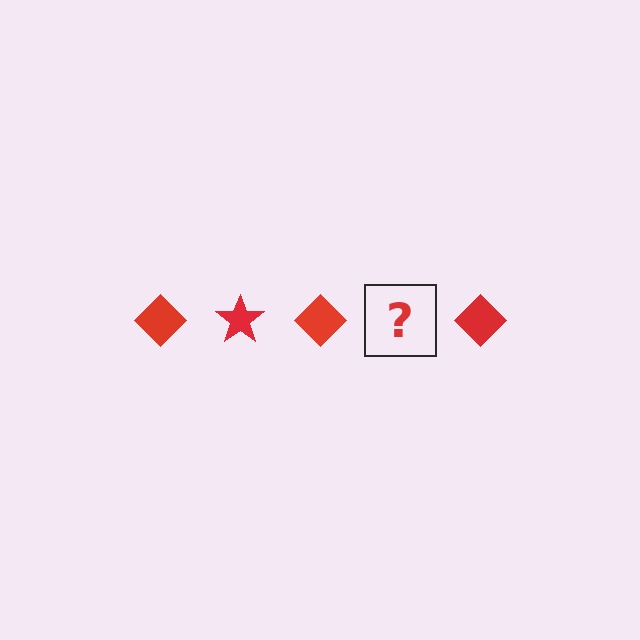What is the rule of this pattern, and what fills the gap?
The rule is that the pattern cycles through diamond, star shapes in red. The gap should be filled with a red star.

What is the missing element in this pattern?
The missing element is a red star.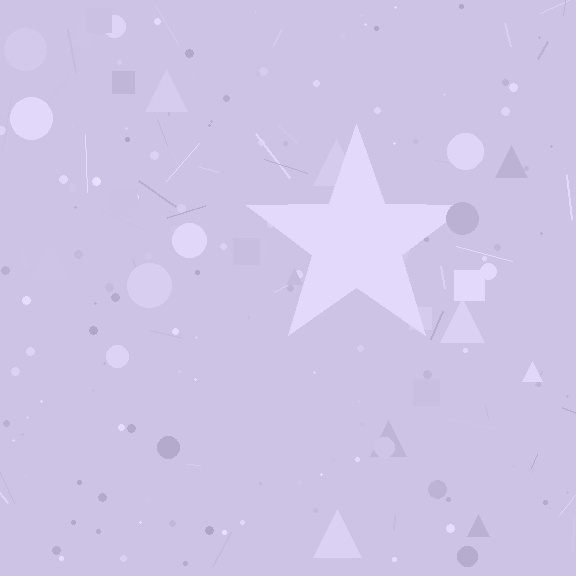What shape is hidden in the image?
A star is hidden in the image.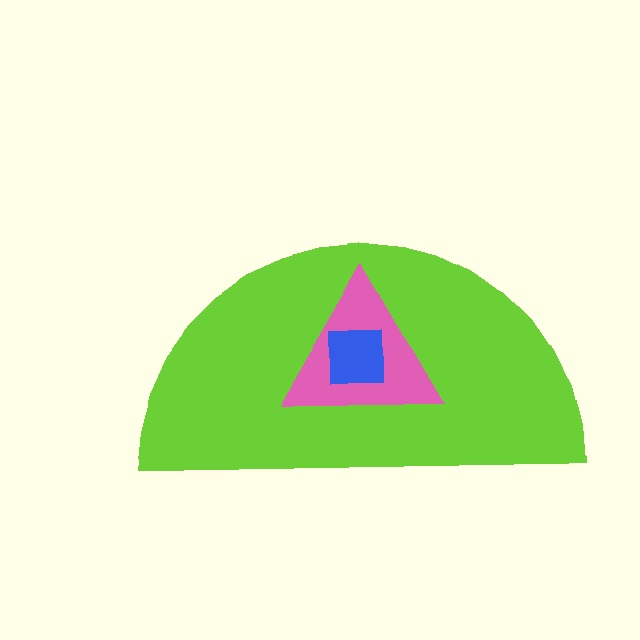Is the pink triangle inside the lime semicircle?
Yes.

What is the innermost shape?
The blue square.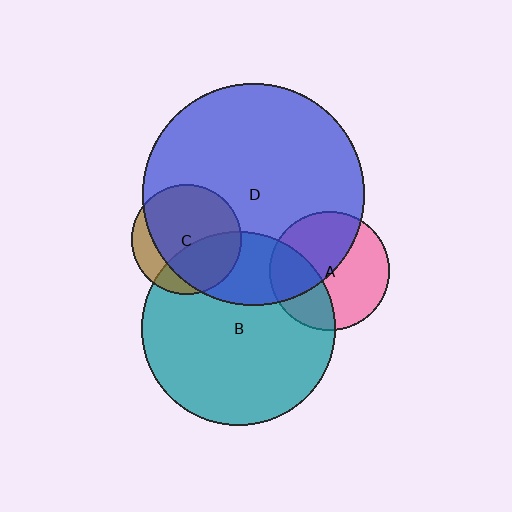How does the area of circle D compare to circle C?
Approximately 4.1 times.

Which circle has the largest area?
Circle D (blue).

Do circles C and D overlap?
Yes.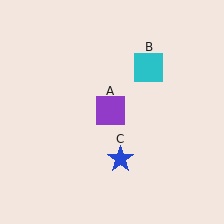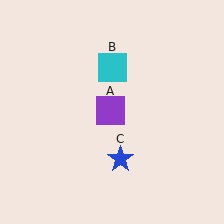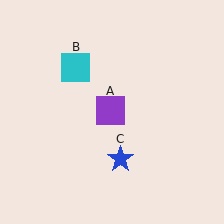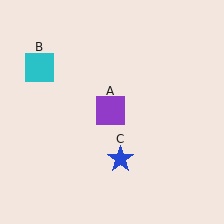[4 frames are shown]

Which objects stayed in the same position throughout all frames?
Purple square (object A) and blue star (object C) remained stationary.